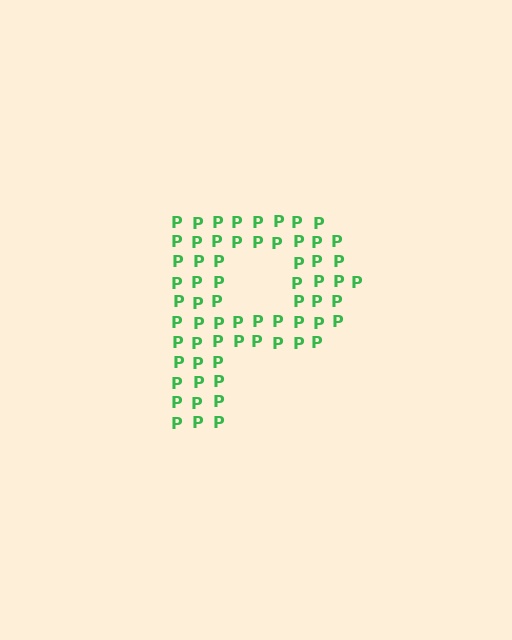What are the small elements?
The small elements are letter P's.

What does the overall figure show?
The overall figure shows the letter P.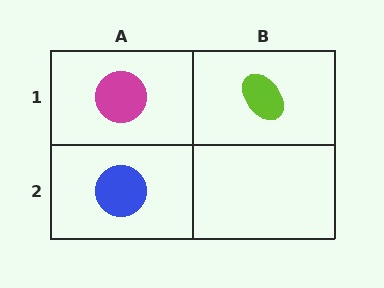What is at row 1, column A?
A magenta circle.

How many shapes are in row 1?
2 shapes.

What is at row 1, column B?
A lime ellipse.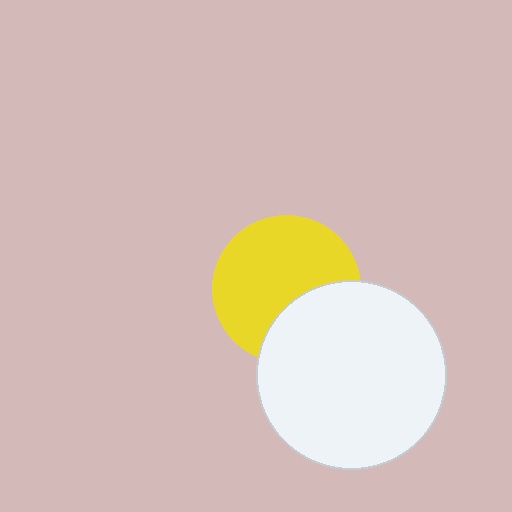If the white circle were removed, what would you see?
You would see the complete yellow circle.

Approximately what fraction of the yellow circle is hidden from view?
Roughly 32% of the yellow circle is hidden behind the white circle.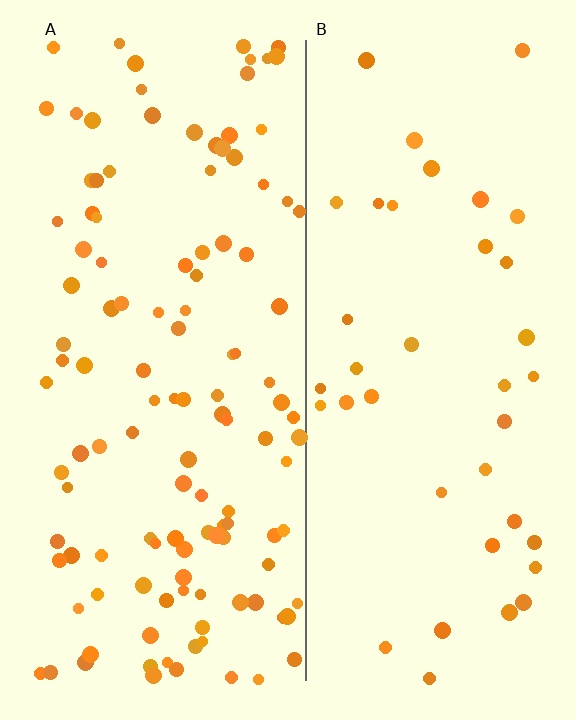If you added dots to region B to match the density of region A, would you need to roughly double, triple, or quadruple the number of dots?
Approximately triple.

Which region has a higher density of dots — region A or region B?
A (the left).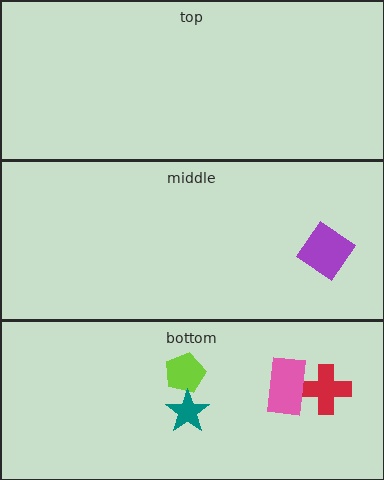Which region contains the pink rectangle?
The bottom region.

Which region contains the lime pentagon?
The bottom region.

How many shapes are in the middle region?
1.